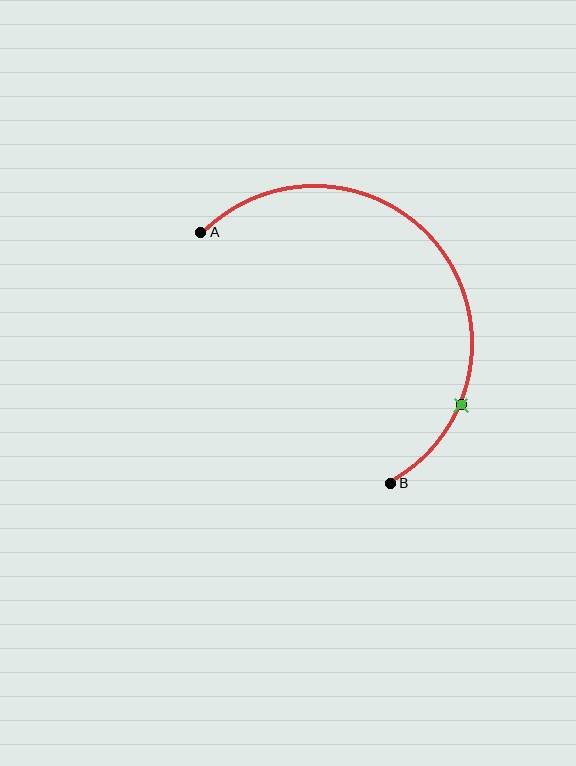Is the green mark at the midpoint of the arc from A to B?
No. The green mark lies on the arc but is closer to endpoint B. The arc midpoint would be at the point on the curve equidistant along the arc from both A and B.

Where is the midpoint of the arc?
The arc midpoint is the point on the curve farthest from the straight line joining A and B. It sits above and to the right of that line.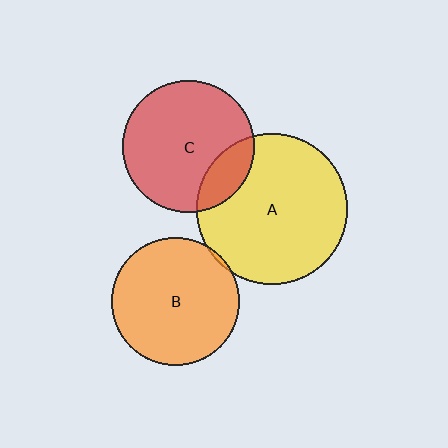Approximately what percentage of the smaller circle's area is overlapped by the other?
Approximately 5%.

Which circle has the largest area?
Circle A (yellow).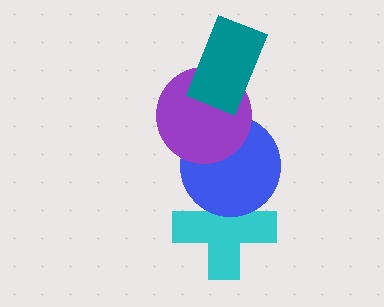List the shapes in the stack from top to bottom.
From top to bottom: the teal rectangle, the purple circle, the blue circle, the cyan cross.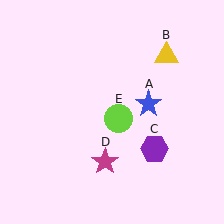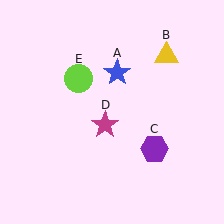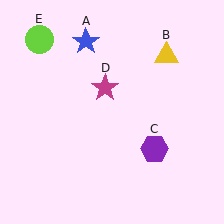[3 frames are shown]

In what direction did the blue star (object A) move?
The blue star (object A) moved up and to the left.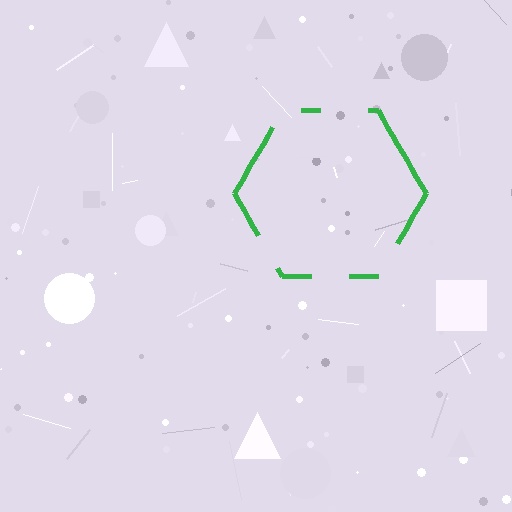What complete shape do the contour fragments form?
The contour fragments form a hexagon.